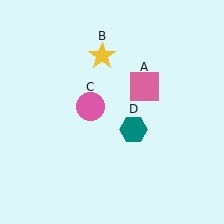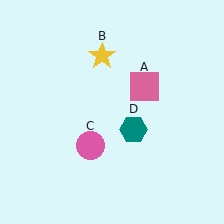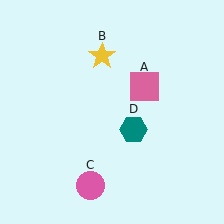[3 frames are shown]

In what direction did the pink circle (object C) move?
The pink circle (object C) moved down.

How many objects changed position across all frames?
1 object changed position: pink circle (object C).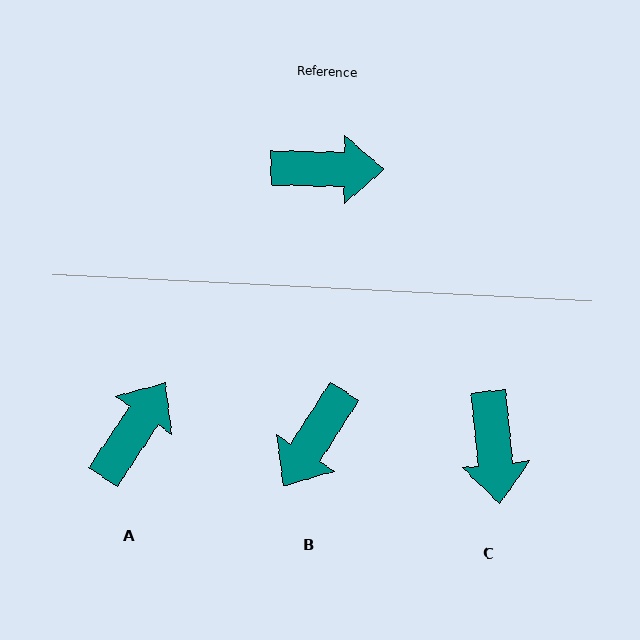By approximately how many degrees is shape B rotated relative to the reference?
Approximately 122 degrees clockwise.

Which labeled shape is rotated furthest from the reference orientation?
B, about 122 degrees away.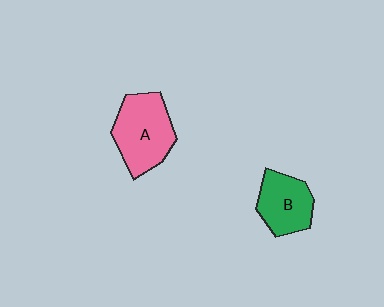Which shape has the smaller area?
Shape B (green).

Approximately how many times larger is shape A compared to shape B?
Approximately 1.3 times.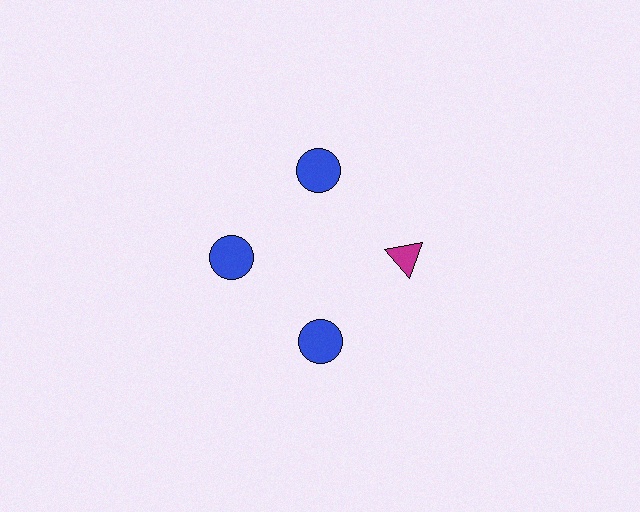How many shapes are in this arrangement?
There are 4 shapes arranged in a ring pattern.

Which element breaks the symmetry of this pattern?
The magenta triangle at roughly the 3 o'clock position breaks the symmetry. All other shapes are blue circles.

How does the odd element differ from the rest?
It differs in both color (magenta instead of blue) and shape (triangle instead of circle).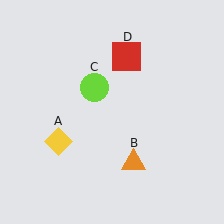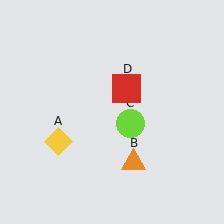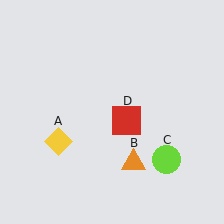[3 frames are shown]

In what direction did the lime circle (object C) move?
The lime circle (object C) moved down and to the right.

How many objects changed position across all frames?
2 objects changed position: lime circle (object C), red square (object D).